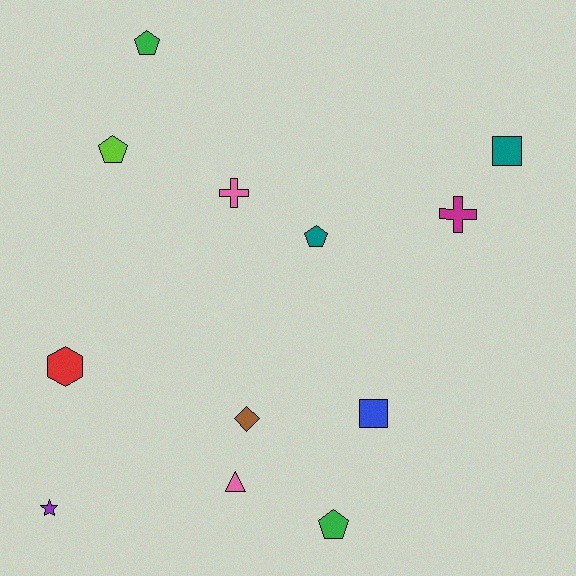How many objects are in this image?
There are 12 objects.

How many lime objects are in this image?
There is 1 lime object.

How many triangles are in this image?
There is 1 triangle.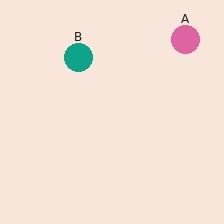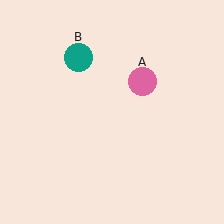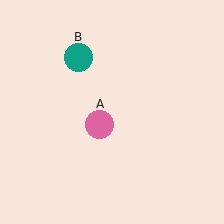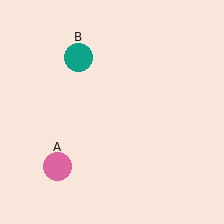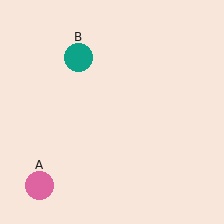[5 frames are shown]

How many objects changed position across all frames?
1 object changed position: pink circle (object A).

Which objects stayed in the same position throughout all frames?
Teal circle (object B) remained stationary.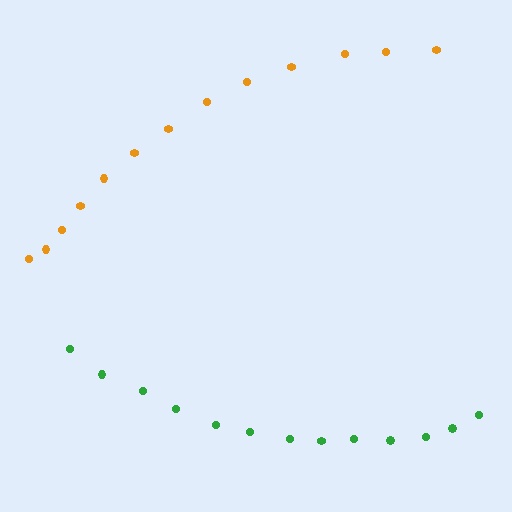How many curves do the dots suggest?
There are 2 distinct paths.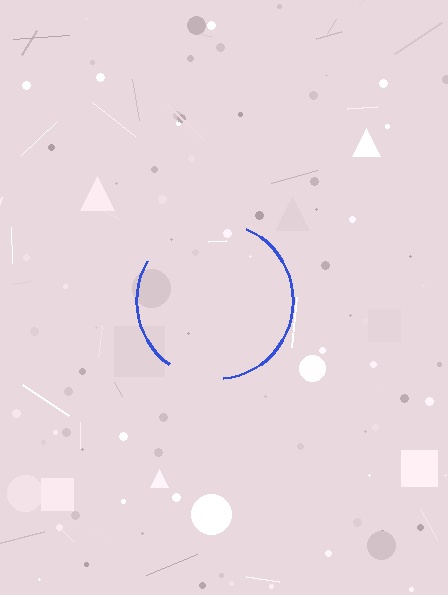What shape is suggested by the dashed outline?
The dashed outline suggests a circle.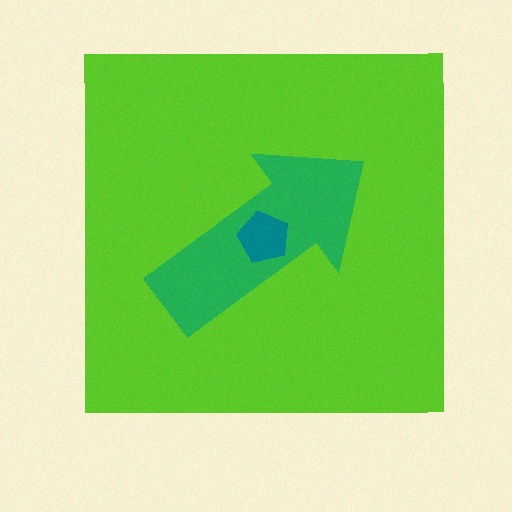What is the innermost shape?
The teal pentagon.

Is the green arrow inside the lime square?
Yes.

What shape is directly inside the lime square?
The green arrow.